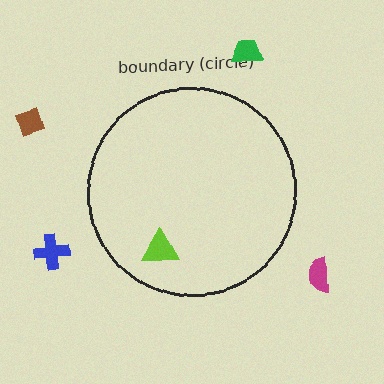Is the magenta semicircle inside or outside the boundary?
Outside.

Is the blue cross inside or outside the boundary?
Outside.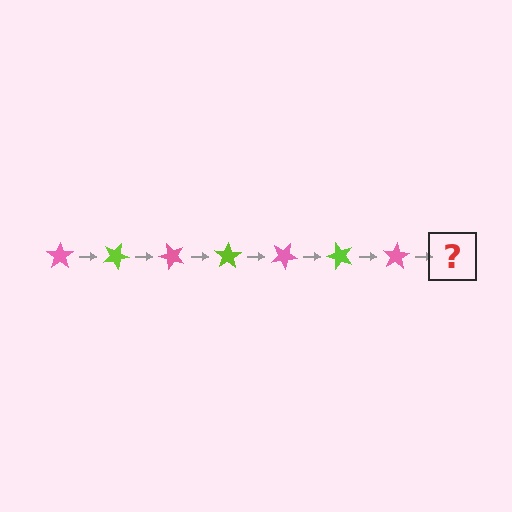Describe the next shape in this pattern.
It should be a lime star, rotated 175 degrees from the start.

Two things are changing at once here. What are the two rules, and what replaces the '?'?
The two rules are that it rotates 25 degrees each step and the color cycles through pink and lime. The '?' should be a lime star, rotated 175 degrees from the start.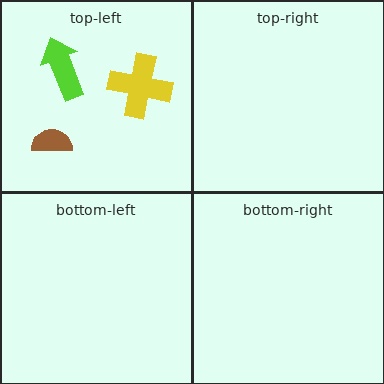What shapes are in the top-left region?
The yellow cross, the lime arrow, the brown semicircle.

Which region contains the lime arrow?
The top-left region.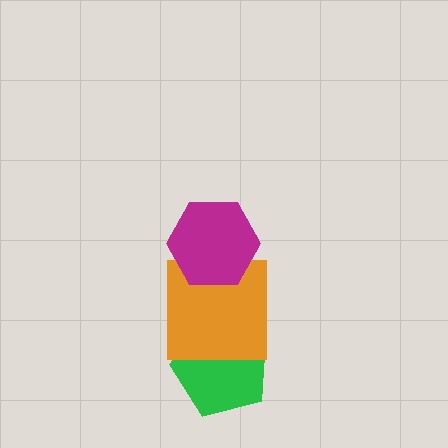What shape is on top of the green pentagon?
The orange square is on top of the green pentagon.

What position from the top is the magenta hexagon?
The magenta hexagon is 1st from the top.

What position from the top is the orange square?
The orange square is 2nd from the top.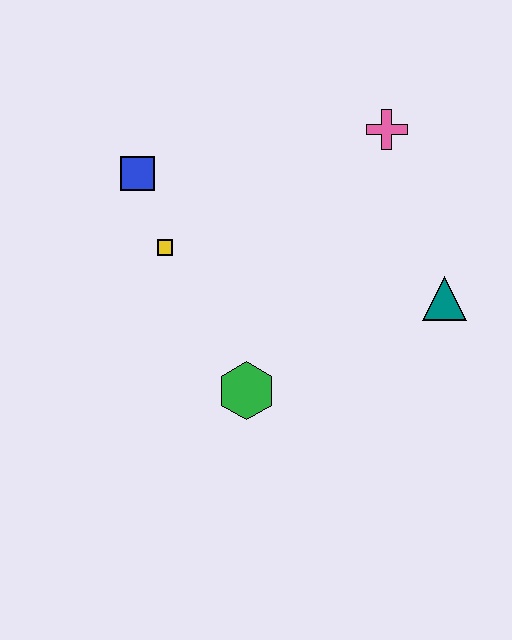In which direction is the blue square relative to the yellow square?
The blue square is above the yellow square.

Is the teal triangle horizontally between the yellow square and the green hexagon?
No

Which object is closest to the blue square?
The yellow square is closest to the blue square.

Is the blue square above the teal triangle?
Yes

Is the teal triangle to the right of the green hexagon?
Yes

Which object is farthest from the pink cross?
The green hexagon is farthest from the pink cross.